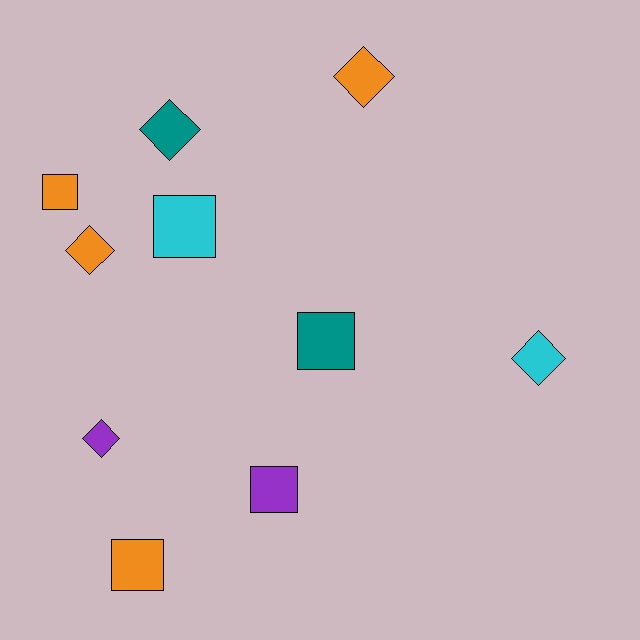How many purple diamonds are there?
There is 1 purple diamond.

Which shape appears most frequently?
Square, with 5 objects.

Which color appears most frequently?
Orange, with 4 objects.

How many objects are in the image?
There are 10 objects.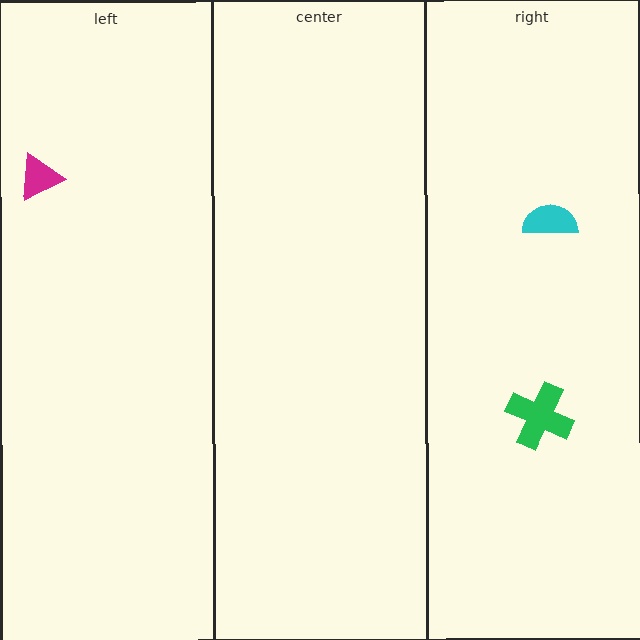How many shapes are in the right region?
2.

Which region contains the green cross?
The right region.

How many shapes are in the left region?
1.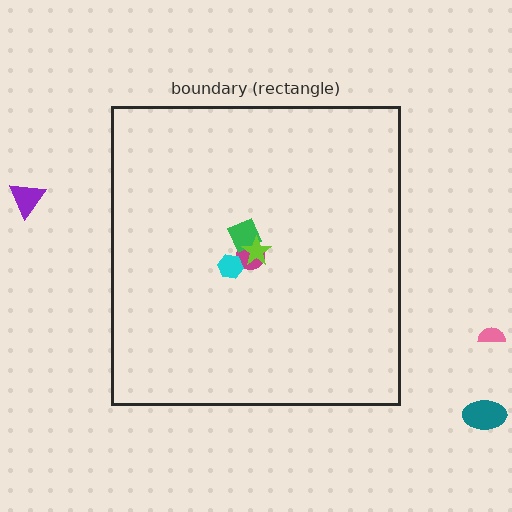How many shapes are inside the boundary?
4 inside, 3 outside.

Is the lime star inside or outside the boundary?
Inside.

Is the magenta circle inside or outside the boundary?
Inside.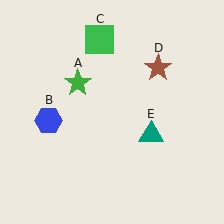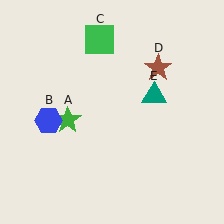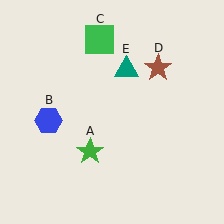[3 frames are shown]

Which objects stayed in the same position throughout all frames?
Blue hexagon (object B) and green square (object C) and brown star (object D) remained stationary.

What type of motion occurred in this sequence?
The green star (object A), teal triangle (object E) rotated counterclockwise around the center of the scene.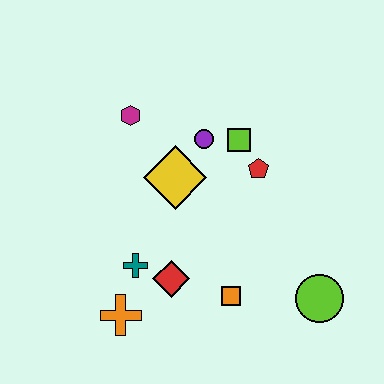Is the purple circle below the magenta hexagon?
Yes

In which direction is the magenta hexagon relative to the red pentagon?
The magenta hexagon is to the left of the red pentagon.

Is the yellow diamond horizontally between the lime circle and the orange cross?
Yes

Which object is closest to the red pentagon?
The lime square is closest to the red pentagon.